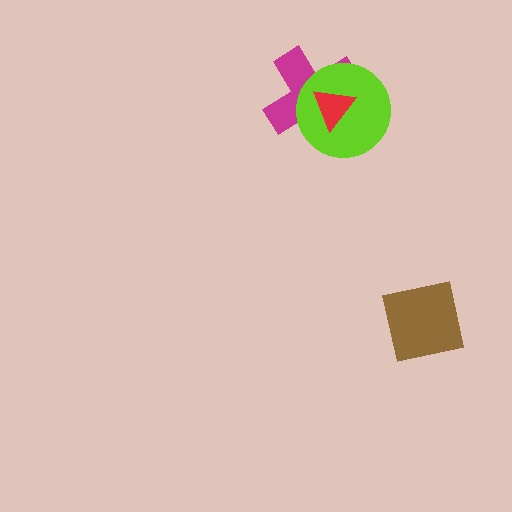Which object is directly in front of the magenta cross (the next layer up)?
The lime circle is directly in front of the magenta cross.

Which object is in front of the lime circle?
The red triangle is in front of the lime circle.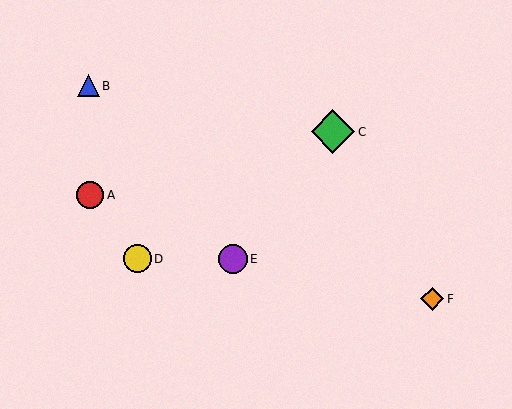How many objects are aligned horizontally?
2 objects (D, E) are aligned horizontally.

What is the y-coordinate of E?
Object E is at y≈259.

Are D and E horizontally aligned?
Yes, both are at y≈259.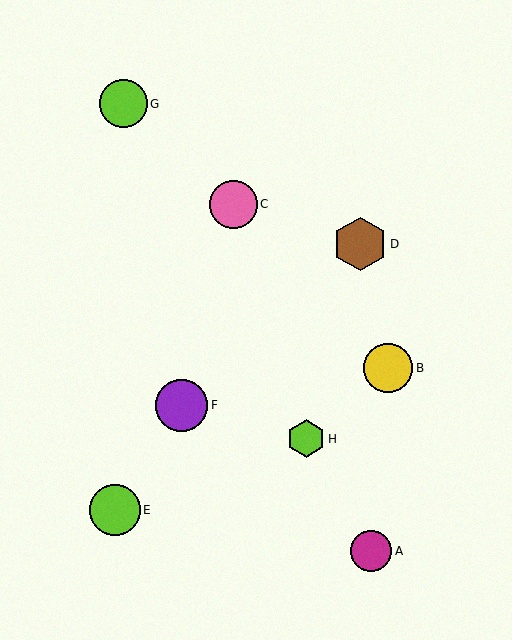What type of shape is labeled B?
Shape B is a yellow circle.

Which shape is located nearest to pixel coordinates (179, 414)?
The purple circle (labeled F) at (182, 405) is nearest to that location.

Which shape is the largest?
The brown hexagon (labeled D) is the largest.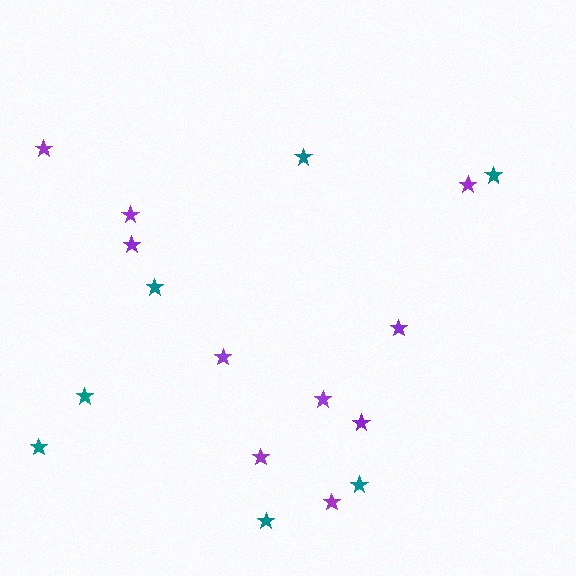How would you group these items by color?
There are 2 groups: one group of purple stars (10) and one group of teal stars (7).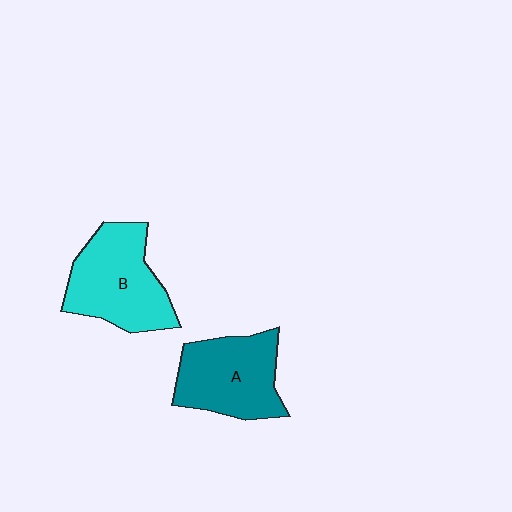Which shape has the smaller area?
Shape A (teal).